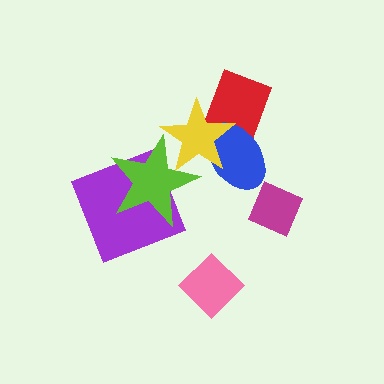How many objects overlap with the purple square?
1 object overlaps with the purple square.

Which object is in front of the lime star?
The yellow star is in front of the lime star.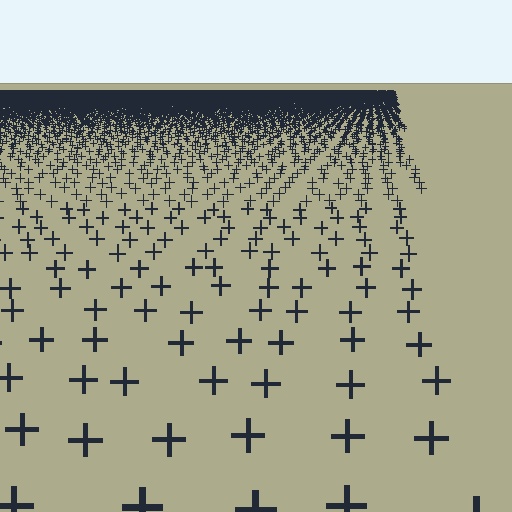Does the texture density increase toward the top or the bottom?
Density increases toward the top.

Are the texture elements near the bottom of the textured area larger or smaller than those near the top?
Larger. Near the bottom, elements are closer to the viewer and appear at a bigger on-screen size.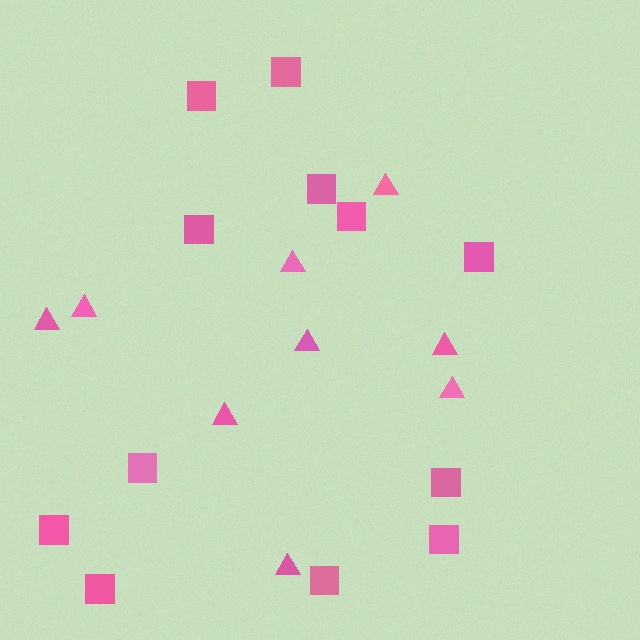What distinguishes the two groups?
There are 2 groups: one group of triangles (9) and one group of squares (12).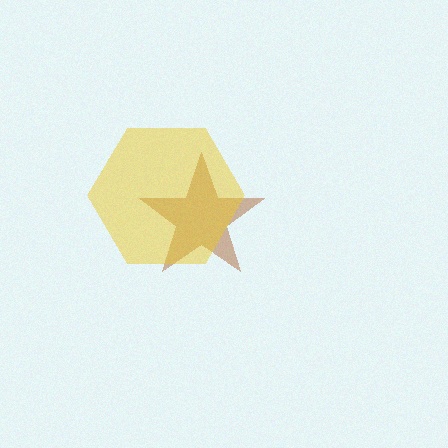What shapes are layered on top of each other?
The layered shapes are: a brown star, a yellow hexagon.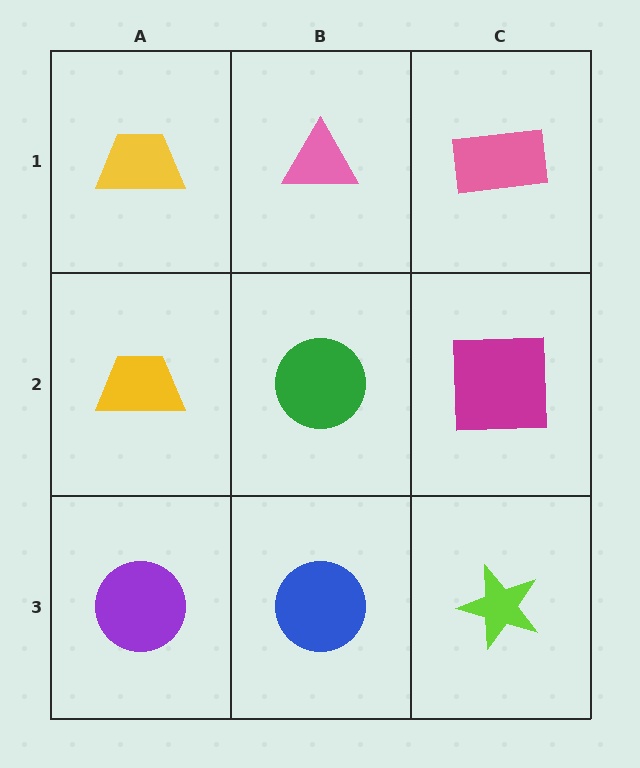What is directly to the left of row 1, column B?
A yellow trapezoid.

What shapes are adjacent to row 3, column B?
A green circle (row 2, column B), a purple circle (row 3, column A), a lime star (row 3, column C).